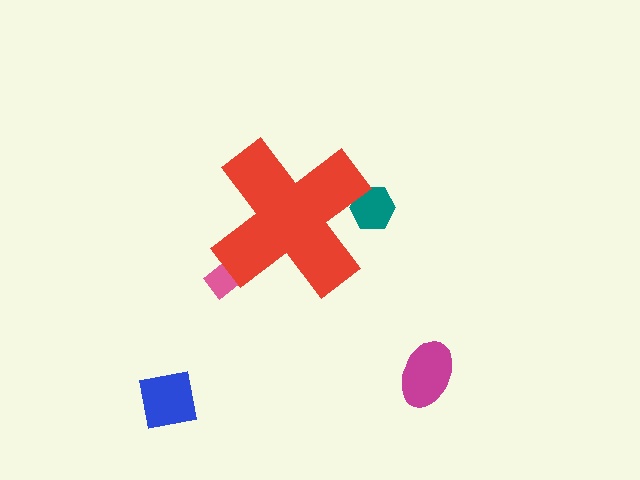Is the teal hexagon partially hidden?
Yes, the teal hexagon is partially hidden behind the red cross.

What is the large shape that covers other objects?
A red cross.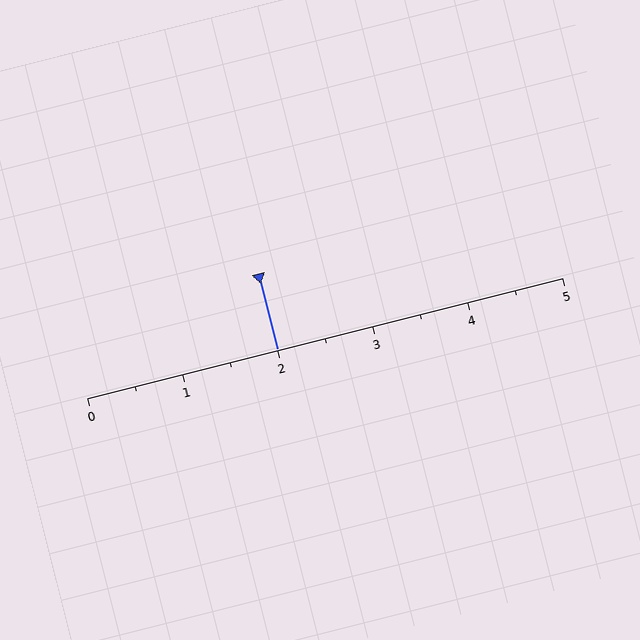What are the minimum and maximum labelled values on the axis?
The axis runs from 0 to 5.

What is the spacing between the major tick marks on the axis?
The major ticks are spaced 1 apart.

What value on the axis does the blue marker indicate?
The marker indicates approximately 2.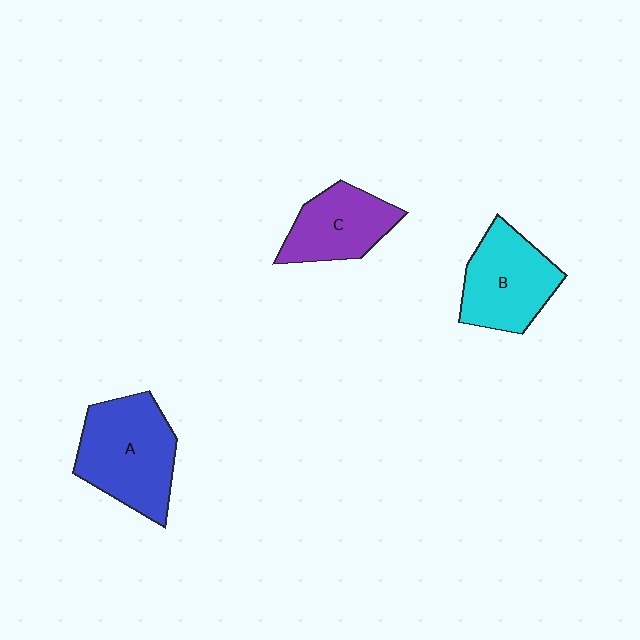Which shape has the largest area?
Shape A (blue).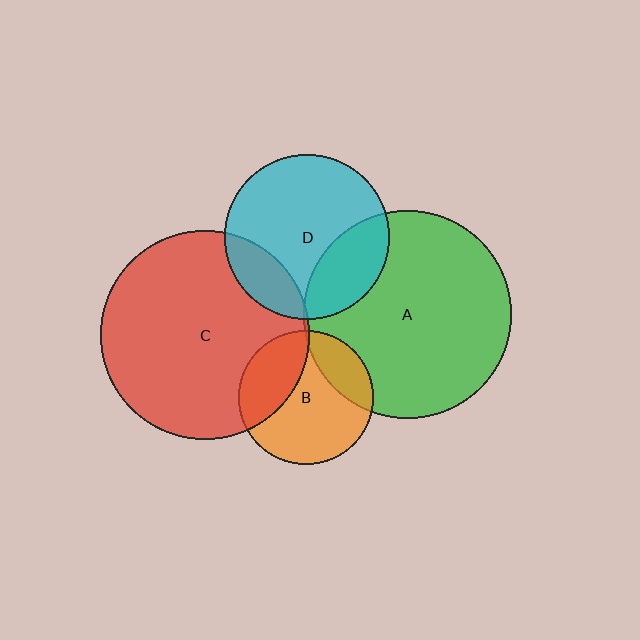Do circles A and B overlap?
Yes.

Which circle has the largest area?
Circle C (red).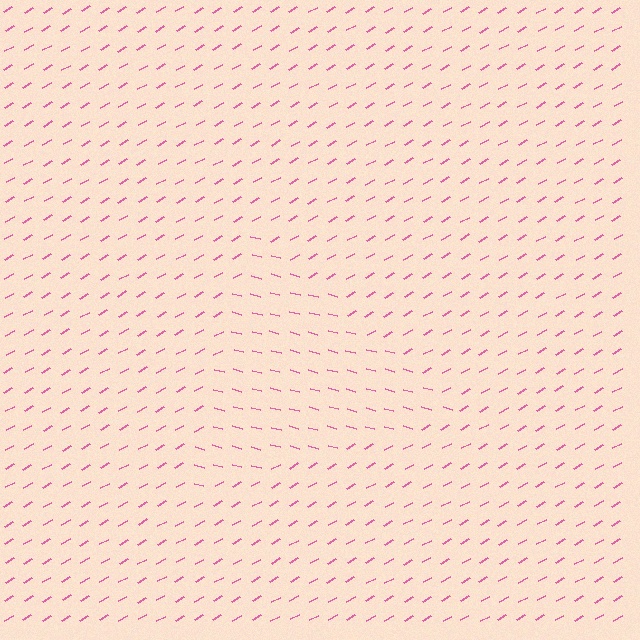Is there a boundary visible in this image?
Yes, there is a texture boundary formed by a change in line orientation.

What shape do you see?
I see a triangle.